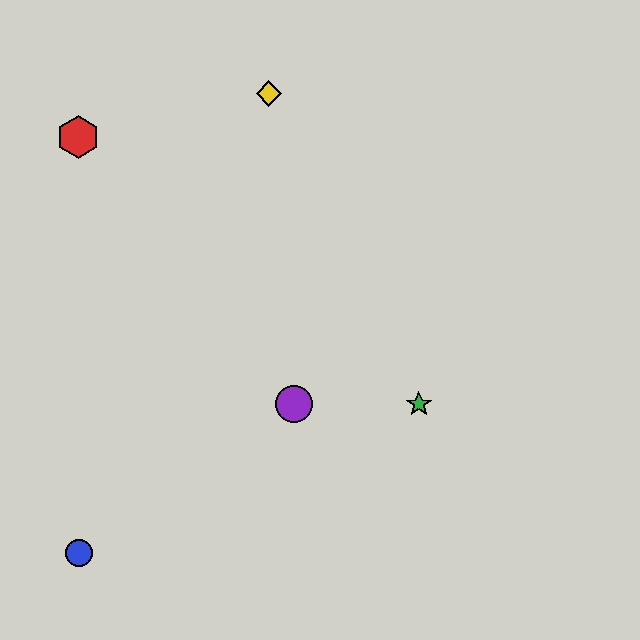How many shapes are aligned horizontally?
2 shapes (the green star, the purple circle) are aligned horizontally.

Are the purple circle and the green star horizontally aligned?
Yes, both are at y≈404.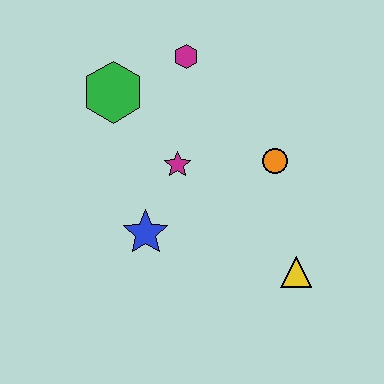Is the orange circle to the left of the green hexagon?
No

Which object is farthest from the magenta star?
The yellow triangle is farthest from the magenta star.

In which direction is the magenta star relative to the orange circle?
The magenta star is to the left of the orange circle.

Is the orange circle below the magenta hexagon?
Yes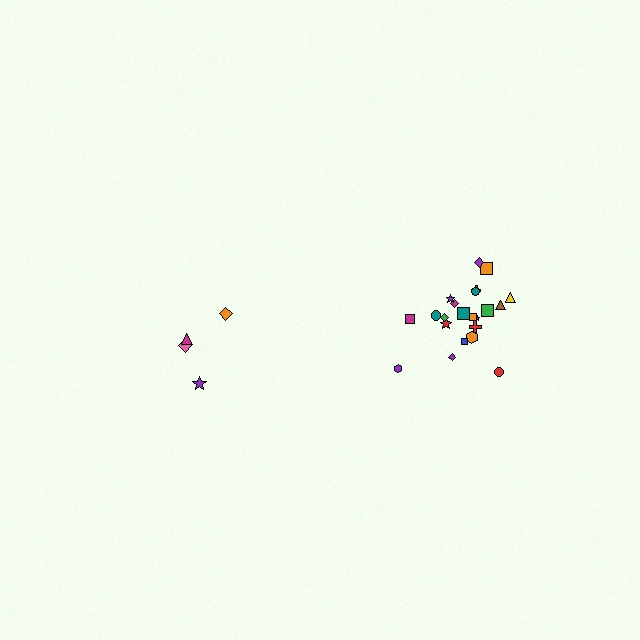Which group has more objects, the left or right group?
The right group.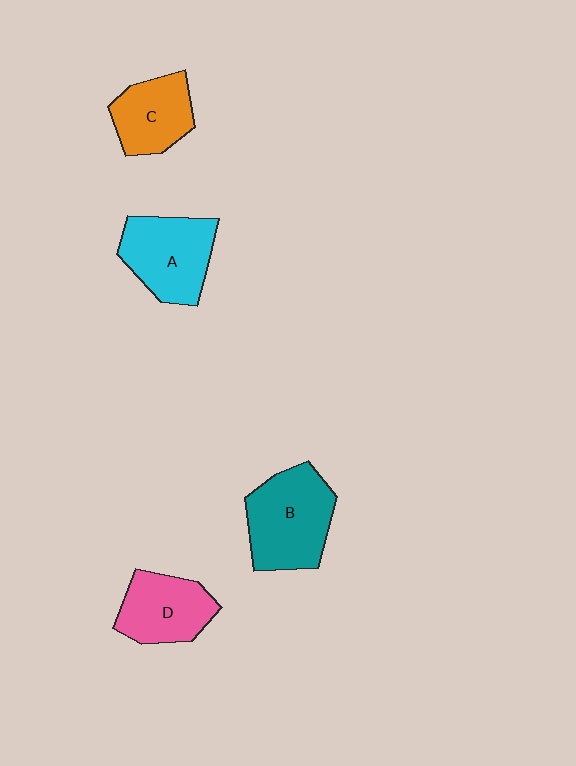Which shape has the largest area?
Shape B (teal).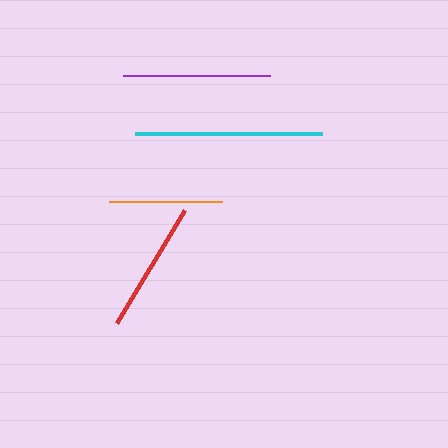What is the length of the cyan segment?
The cyan segment is approximately 187 pixels long.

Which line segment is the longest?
The cyan line is the longest at approximately 187 pixels.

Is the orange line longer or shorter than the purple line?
The purple line is longer than the orange line.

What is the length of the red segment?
The red segment is approximately 131 pixels long.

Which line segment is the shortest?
The orange line is the shortest at approximately 113 pixels.